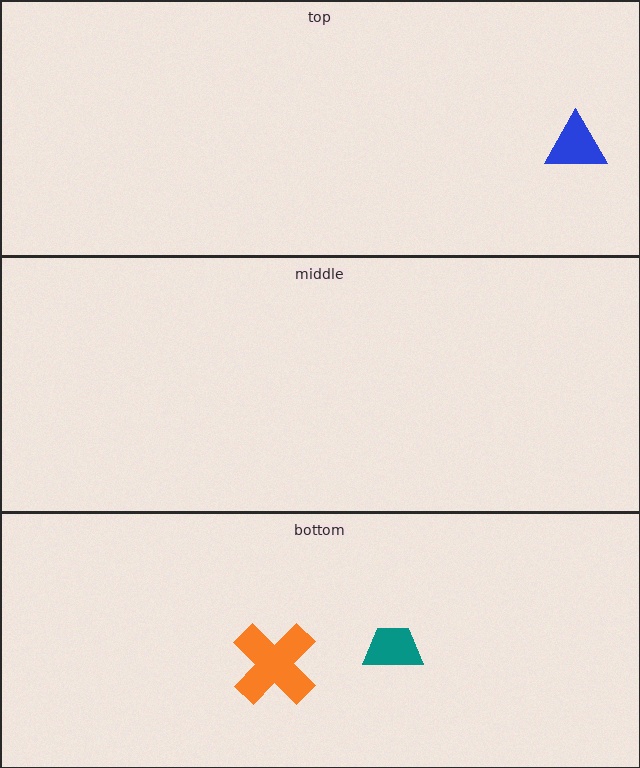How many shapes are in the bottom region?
2.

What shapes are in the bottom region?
The orange cross, the teal trapezoid.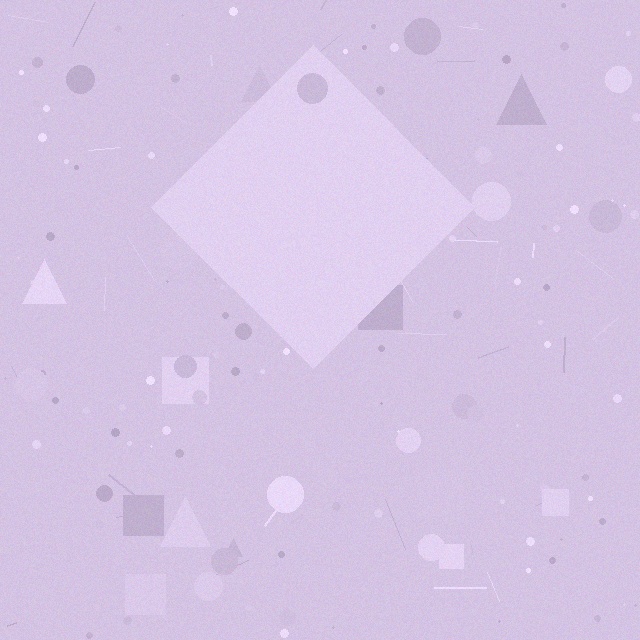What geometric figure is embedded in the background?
A diamond is embedded in the background.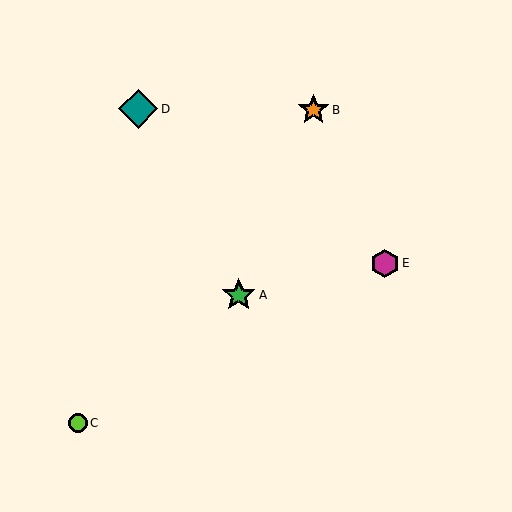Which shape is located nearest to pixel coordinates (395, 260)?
The magenta hexagon (labeled E) at (385, 263) is nearest to that location.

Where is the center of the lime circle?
The center of the lime circle is at (78, 423).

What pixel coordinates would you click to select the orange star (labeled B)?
Click at (313, 110) to select the orange star B.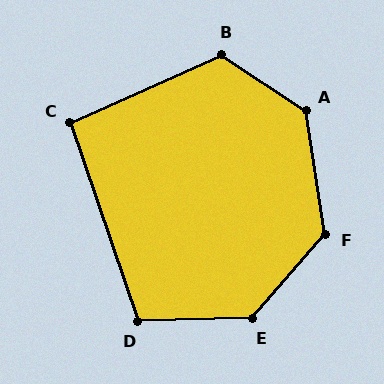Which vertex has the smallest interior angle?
C, at approximately 95 degrees.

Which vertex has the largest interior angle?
E, at approximately 132 degrees.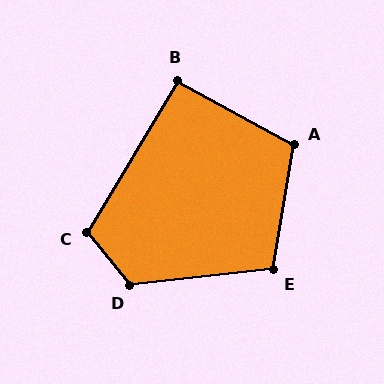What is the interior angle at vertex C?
Approximately 110 degrees (obtuse).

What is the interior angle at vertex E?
Approximately 106 degrees (obtuse).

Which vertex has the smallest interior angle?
B, at approximately 92 degrees.